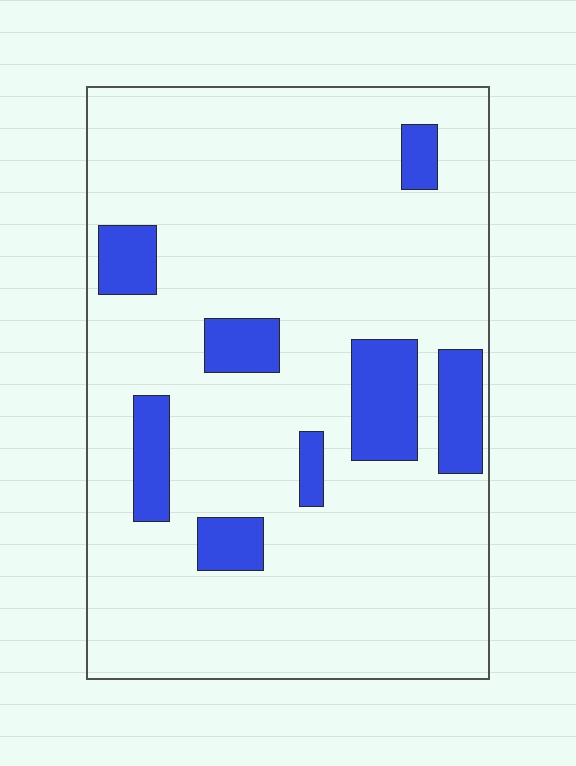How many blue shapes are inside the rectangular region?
8.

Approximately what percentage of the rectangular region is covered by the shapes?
Approximately 15%.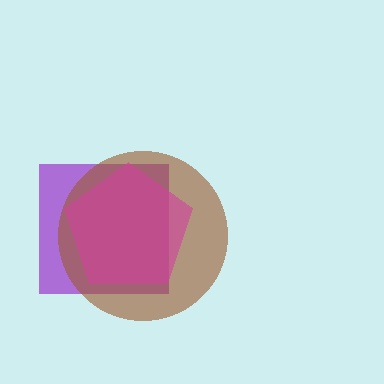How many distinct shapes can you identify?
There are 3 distinct shapes: a purple square, a brown circle, a magenta pentagon.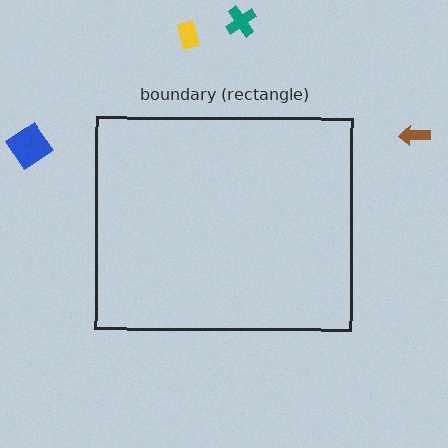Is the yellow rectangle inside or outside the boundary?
Outside.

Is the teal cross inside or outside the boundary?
Outside.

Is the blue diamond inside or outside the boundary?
Outside.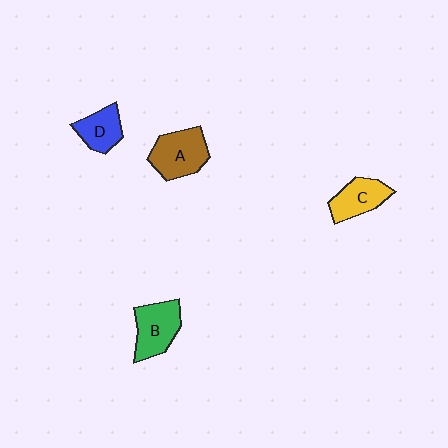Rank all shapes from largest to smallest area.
From largest to smallest: A (brown), B (green), C (yellow), D (blue).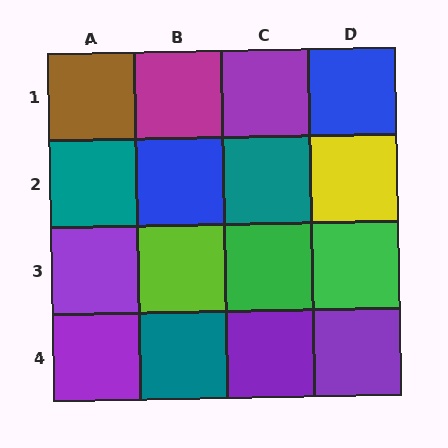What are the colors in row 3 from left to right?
Purple, lime, green, green.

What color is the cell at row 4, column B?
Teal.